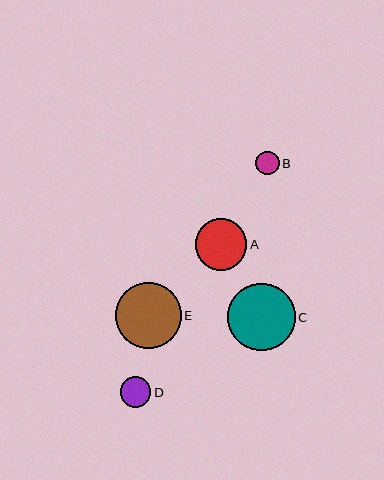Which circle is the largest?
Circle C is the largest with a size of approximately 68 pixels.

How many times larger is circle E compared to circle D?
Circle E is approximately 2.1 times the size of circle D.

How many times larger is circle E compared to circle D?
Circle E is approximately 2.1 times the size of circle D.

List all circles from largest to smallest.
From largest to smallest: C, E, A, D, B.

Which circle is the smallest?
Circle B is the smallest with a size of approximately 23 pixels.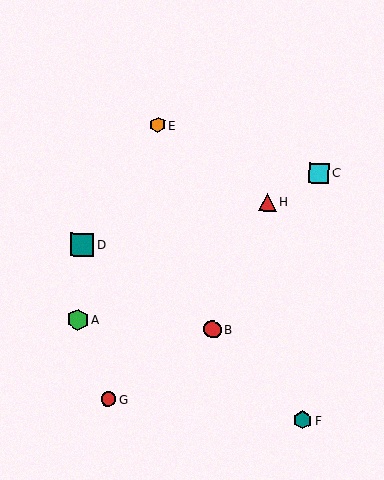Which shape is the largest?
The teal square (labeled D) is the largest.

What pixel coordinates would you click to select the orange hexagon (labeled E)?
Click at (158, 125) to select the orange hexagon E.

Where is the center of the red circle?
The center of the red circle is at (108, 399).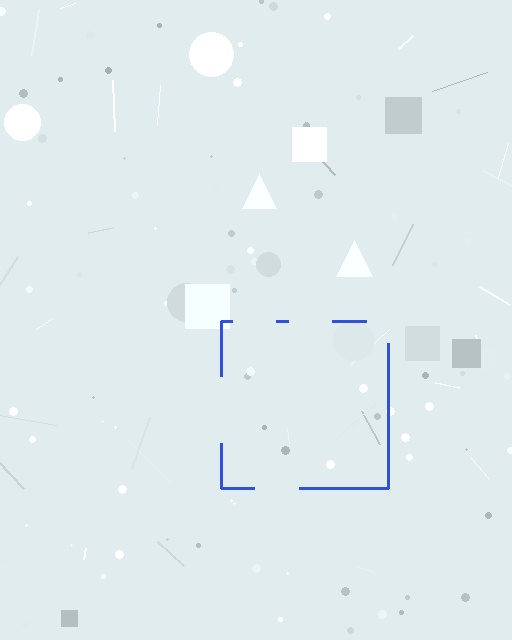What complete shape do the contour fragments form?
The contour fragments form a square.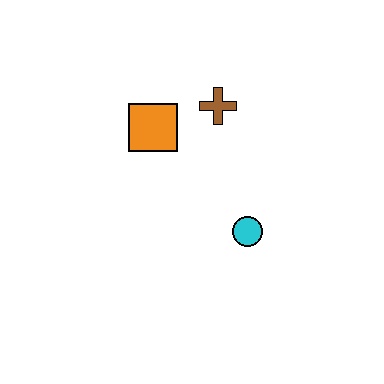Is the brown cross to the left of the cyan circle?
Yes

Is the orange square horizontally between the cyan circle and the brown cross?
No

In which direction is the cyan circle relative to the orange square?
The cyan circle is below the orange square.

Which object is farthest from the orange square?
The cyan circle is farthest from the orange square.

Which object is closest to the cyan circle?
The brown cross is closest to the cyan circle.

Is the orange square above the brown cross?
No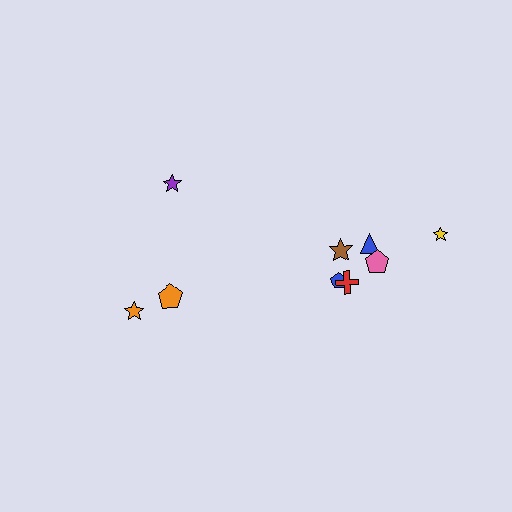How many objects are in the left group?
There are 3 objects.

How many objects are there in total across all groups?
There are 9 objects.